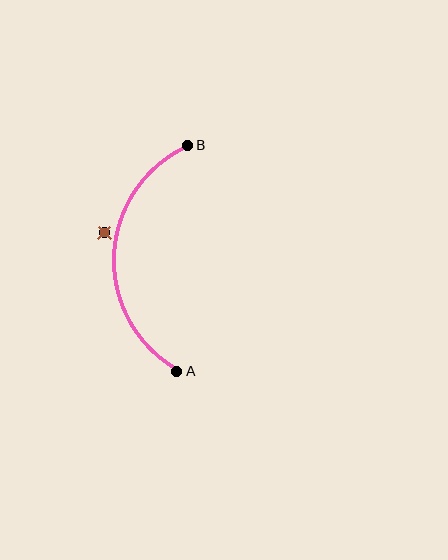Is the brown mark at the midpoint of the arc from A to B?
No — the brown mark does not lie on the arc at all. It sits slightly outside the curve.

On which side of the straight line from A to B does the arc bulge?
The arc bulges to the left of the straight line connecting A and B.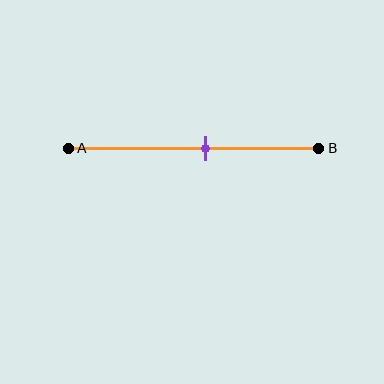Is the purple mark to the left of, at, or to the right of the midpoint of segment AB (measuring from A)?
The purple mark is to the right of the midpoint of segment AB.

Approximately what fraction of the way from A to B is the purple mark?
The purple mark is approximately 55% of the way from A to B.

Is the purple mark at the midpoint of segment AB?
No, the mark is at about 55% from A, not at the 50% midpoint.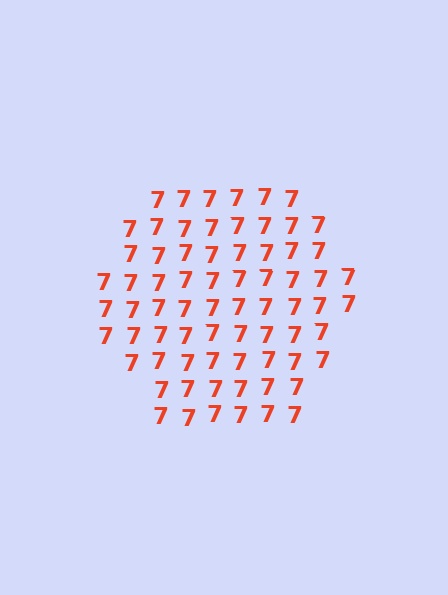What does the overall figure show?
The overall figure shows a hexagon.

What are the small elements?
The small elements are digit 7's.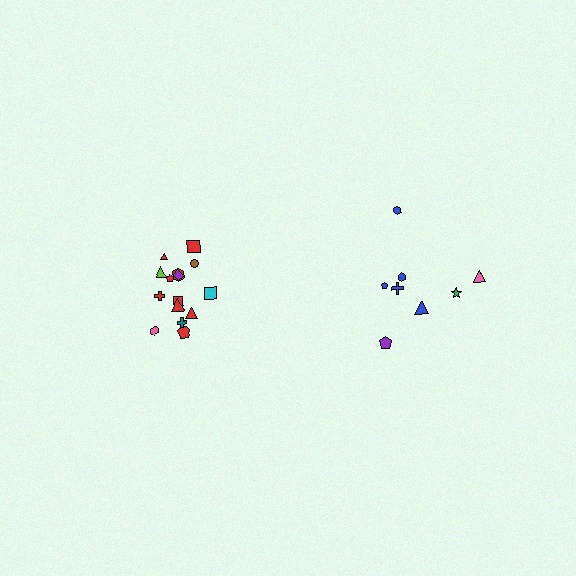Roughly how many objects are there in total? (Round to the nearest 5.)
Roughly 25 objects in total.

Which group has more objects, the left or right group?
The left group.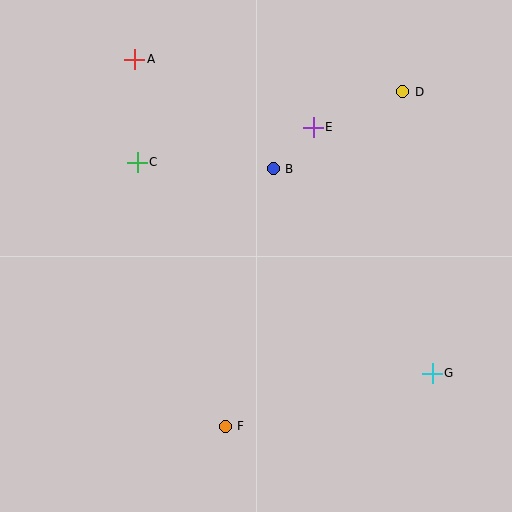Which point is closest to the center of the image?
Point B at (273, 169) is closest to the center.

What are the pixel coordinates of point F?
Point F is at (225, 426).